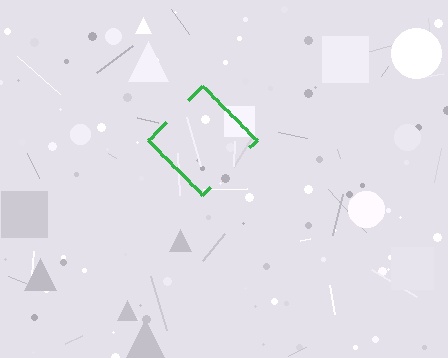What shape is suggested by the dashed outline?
The dashed outline suggests a diamond.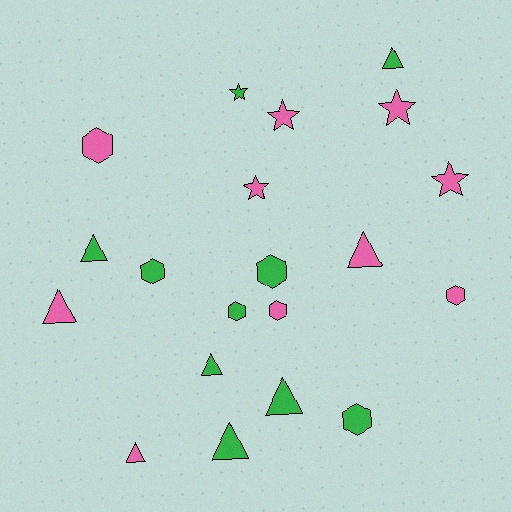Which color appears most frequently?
Green, with 10 objects.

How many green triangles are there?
There are 5 green triangles.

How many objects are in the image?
There are 20 objects.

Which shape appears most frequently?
Triangle, with 8 objects.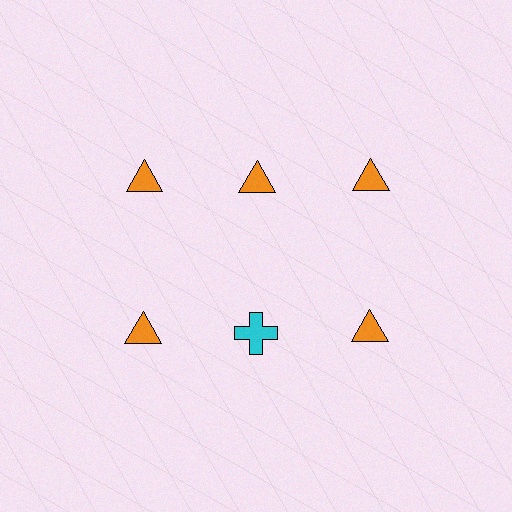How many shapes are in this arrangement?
There are 6 shapes arranged in a grid pattern.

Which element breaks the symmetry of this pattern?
The cyan cross in the second row, second from left column breaks the symmetry. All other shapes are orange triangles.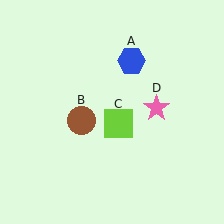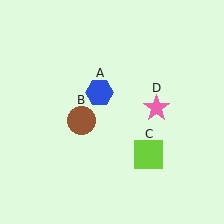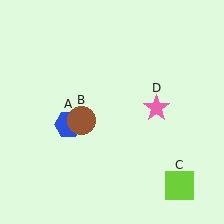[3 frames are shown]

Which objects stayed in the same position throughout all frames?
Brown circle (object B) and pink star (object D) remained stationary.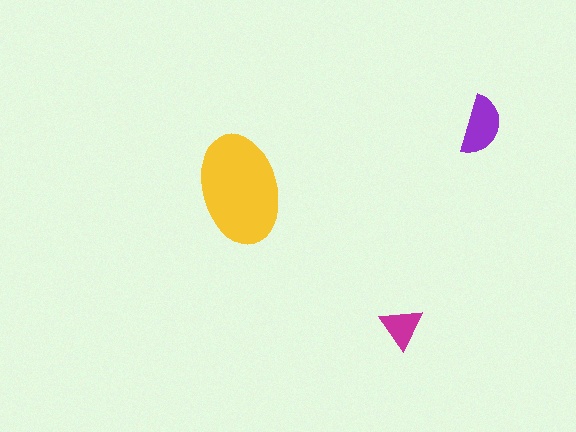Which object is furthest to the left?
The yellow ellipse is leftmost.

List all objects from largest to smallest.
The yellow ellipse, the purple semicircle, the magenta triangle.